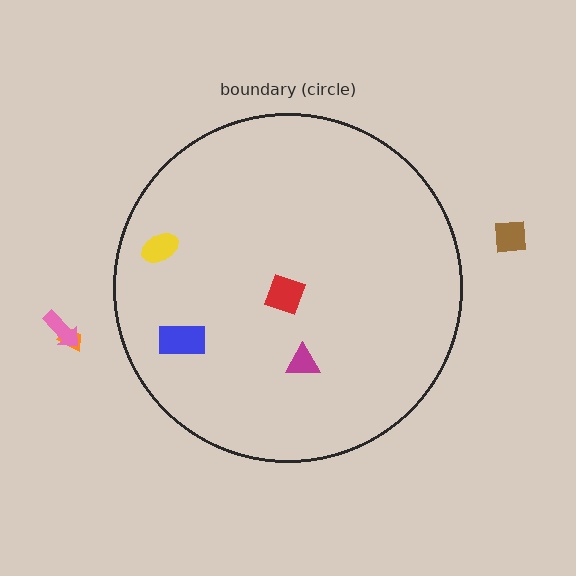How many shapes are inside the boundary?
4 inside, 3 outside.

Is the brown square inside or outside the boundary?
Outside.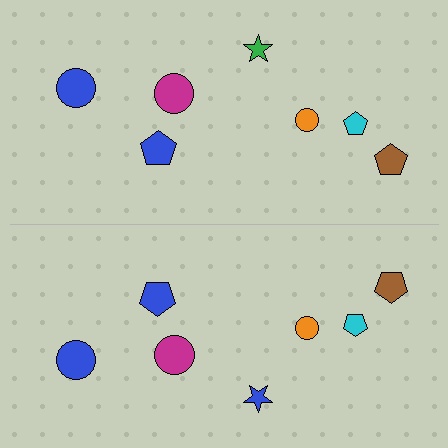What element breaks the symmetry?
The blue star on the bottom side breaks the symmetry — its mirror counterpart is green.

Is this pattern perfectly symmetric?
No, the pattern is not perfectly symmetric. The blue star on the bottom side breaks the symmetry — its mirror counterpart is green.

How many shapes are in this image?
There are 14 shapes in this image.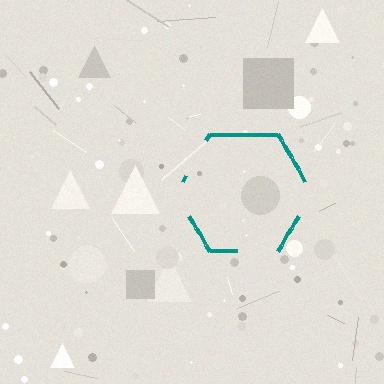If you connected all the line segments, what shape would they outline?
They would outline a hexagon.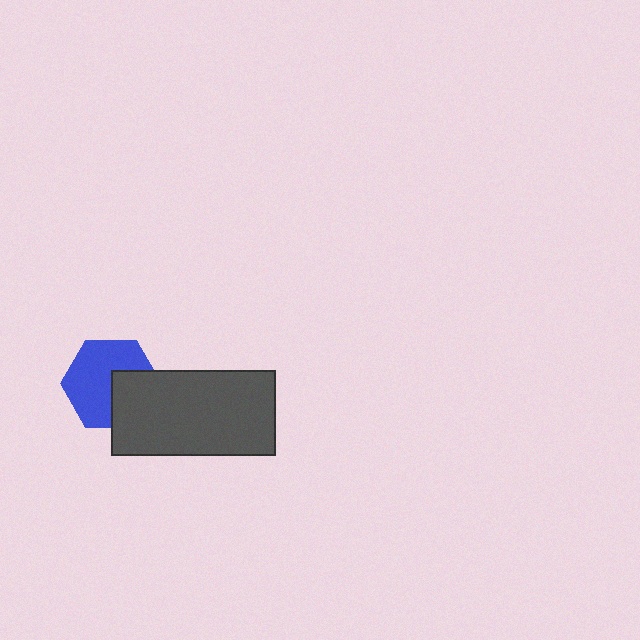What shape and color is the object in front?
The object in front is a dark gray rectangle.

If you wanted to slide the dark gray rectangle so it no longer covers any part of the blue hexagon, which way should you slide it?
Slide it toward the lower-right — that is the most direct way to separate the two shapes.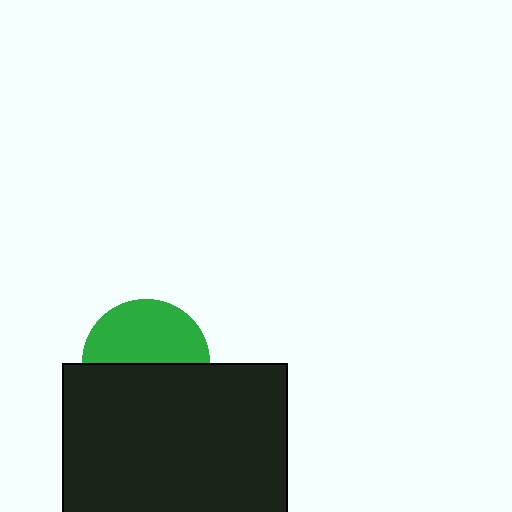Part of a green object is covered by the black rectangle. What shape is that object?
It is a circle.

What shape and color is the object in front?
The object in front is a black rectangle.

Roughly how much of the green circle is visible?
About half of it is visible (roughly 51%).